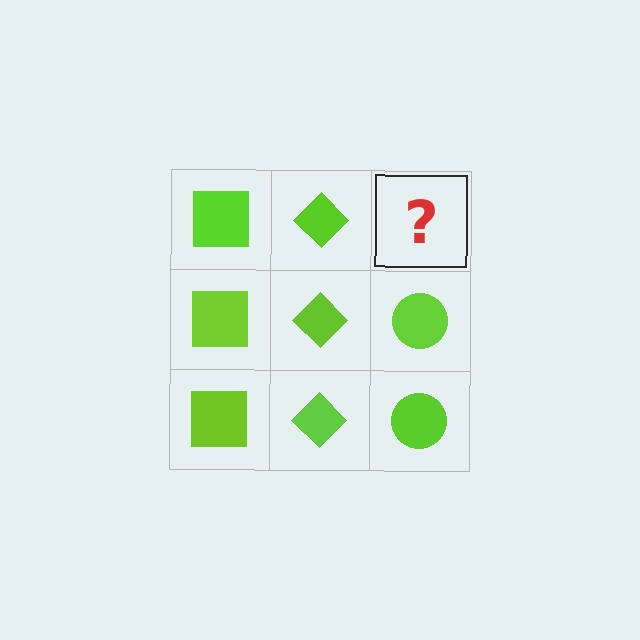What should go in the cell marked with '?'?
The missing cell should contain a lime circle.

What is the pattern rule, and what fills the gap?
The rule is that each column has a consistent shape. The gap should be filled with a lime circle.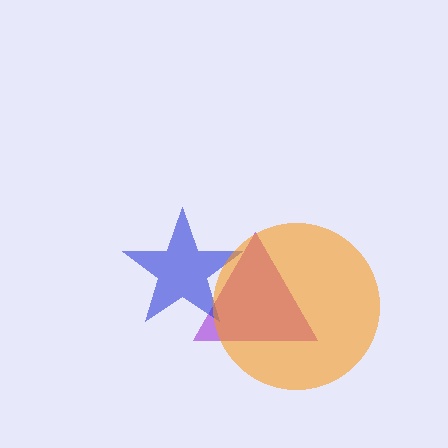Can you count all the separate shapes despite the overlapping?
Yes, there are 3 separate shapes.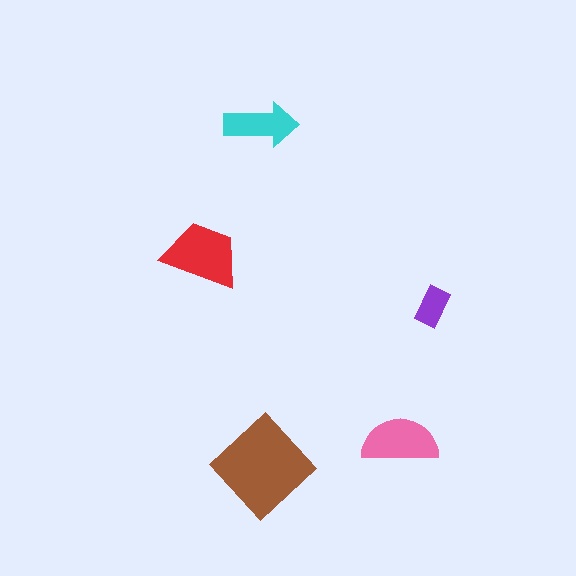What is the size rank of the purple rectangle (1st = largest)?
5th.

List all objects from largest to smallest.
The brown diamond, the red trapezoid, the pink semicircle, the cyan arrow, the purple rectangle.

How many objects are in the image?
There are 5 objects in the image.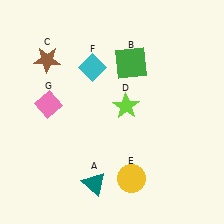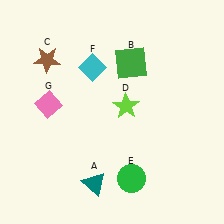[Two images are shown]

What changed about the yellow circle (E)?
In Image 1, E is yellow. In Image 2, it changed to green.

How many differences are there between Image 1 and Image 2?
There is 1 difference between the two images.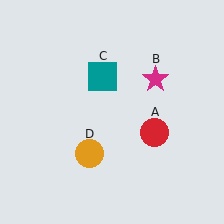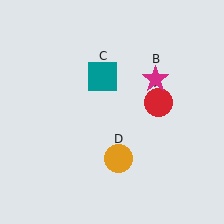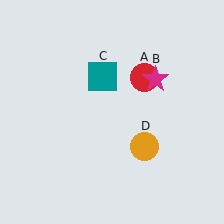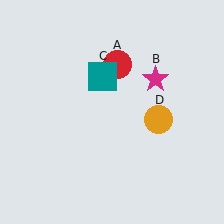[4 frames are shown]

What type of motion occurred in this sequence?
The red circle (object A), orange circle (object D) rotated counterclockwise around the center of the scene.